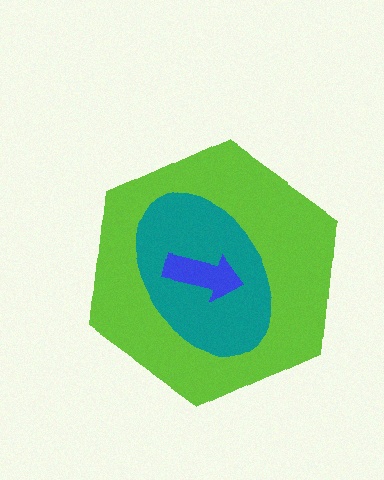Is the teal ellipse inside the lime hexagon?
Yes.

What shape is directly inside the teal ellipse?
The blue arrow.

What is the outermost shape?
The lime hexagon.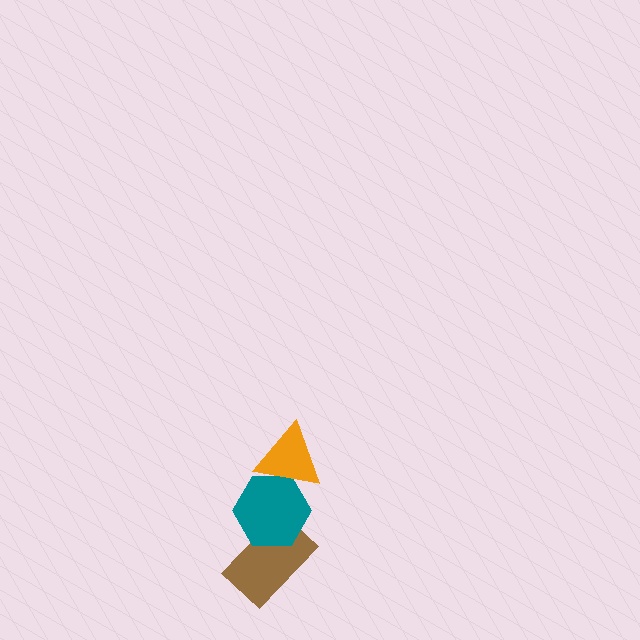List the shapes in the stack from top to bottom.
From top to bottom: the orange triangle, the teal hexagon, the brown rectangle.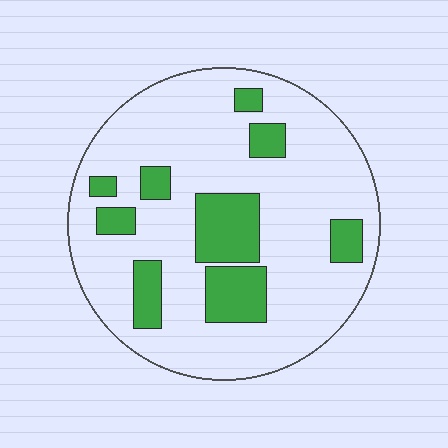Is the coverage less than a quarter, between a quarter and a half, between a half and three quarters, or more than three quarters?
Less than a quarter.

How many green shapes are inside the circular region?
9.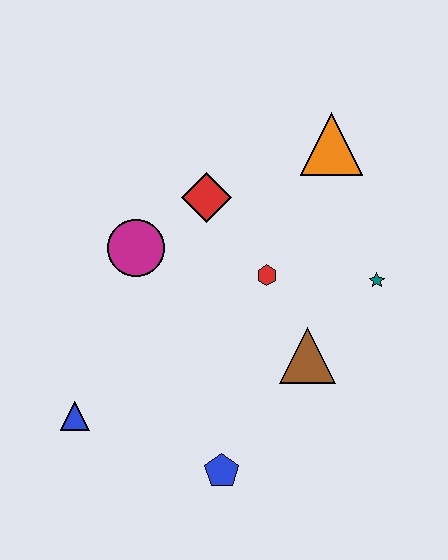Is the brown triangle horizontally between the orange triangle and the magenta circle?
Yes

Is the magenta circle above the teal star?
Yes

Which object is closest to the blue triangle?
The blue pentagon is closest to the blue triangle.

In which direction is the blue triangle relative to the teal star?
The blue triangle is to the left of the teal star.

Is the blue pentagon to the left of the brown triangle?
Yes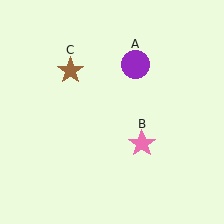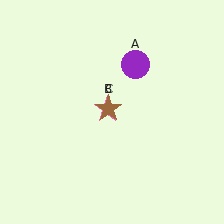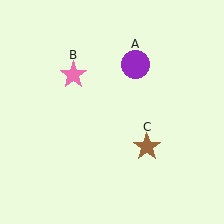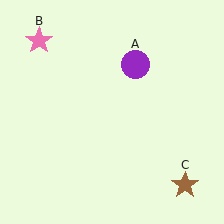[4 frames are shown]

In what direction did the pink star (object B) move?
The pink star (object B) moved up and to the left.